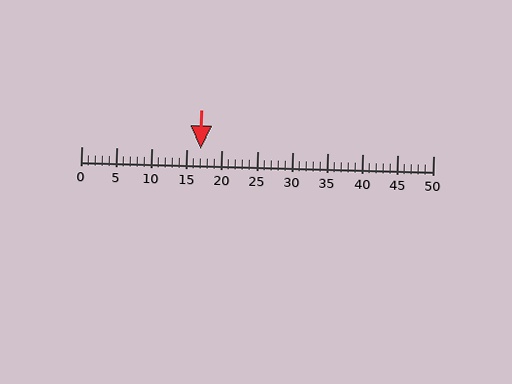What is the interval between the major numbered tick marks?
The major tick marks are spaced 5 units apart.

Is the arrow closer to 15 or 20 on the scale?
The arrow is closer to 15.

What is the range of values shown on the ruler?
The ruler shows values from 0 to 50.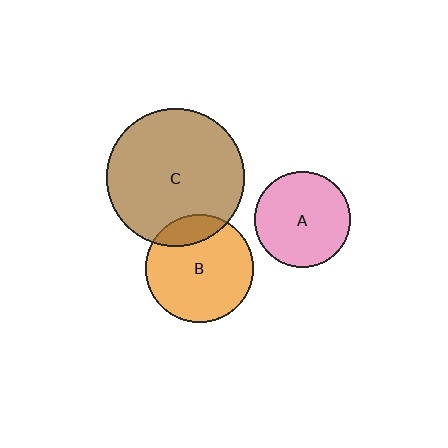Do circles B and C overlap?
Yes.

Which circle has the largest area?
Circle C (brown).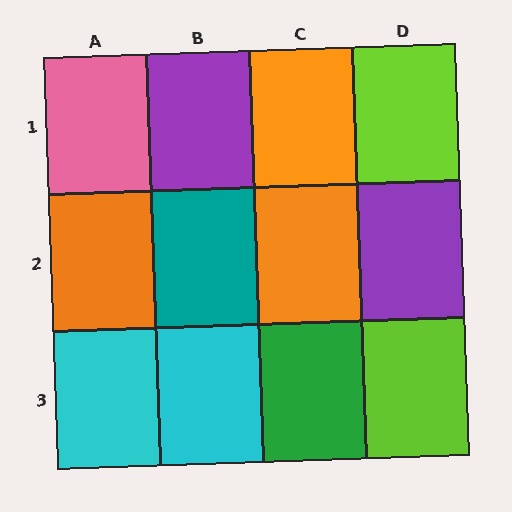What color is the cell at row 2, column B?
Teal.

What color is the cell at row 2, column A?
Orange.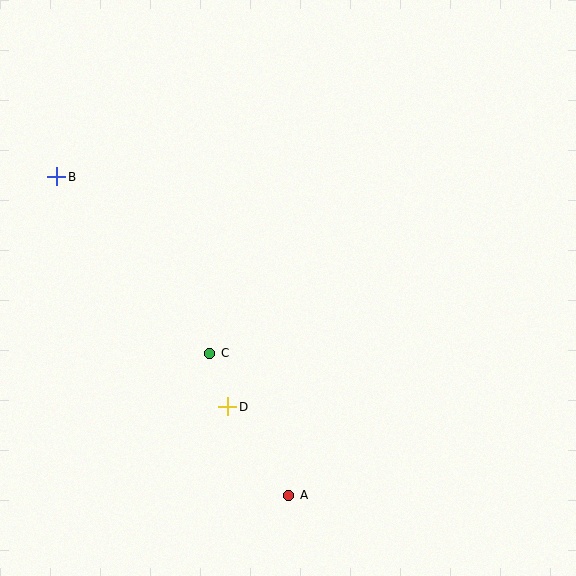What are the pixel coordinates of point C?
Point C is at (210, 353).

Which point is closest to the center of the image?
Point C at (210, 353) is closest to the center.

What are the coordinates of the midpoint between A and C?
The midpoint between A and C is at (249, 424).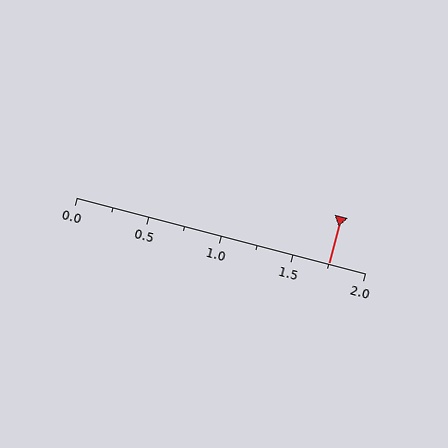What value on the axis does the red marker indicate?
The marker indicates approximately 1.75.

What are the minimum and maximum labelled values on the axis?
The axis runs from 0.0 to 2.0.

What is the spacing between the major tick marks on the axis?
The major ticks are spaced 0.5 apart.